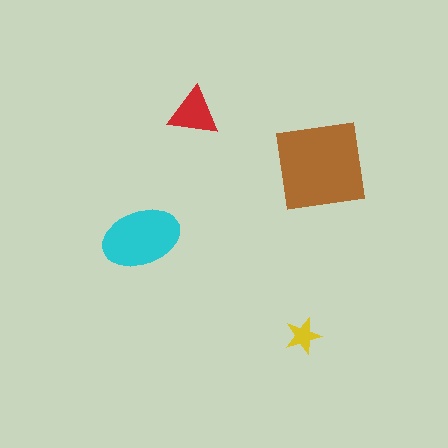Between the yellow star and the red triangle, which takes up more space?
The red triangle.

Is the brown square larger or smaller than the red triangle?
Larger.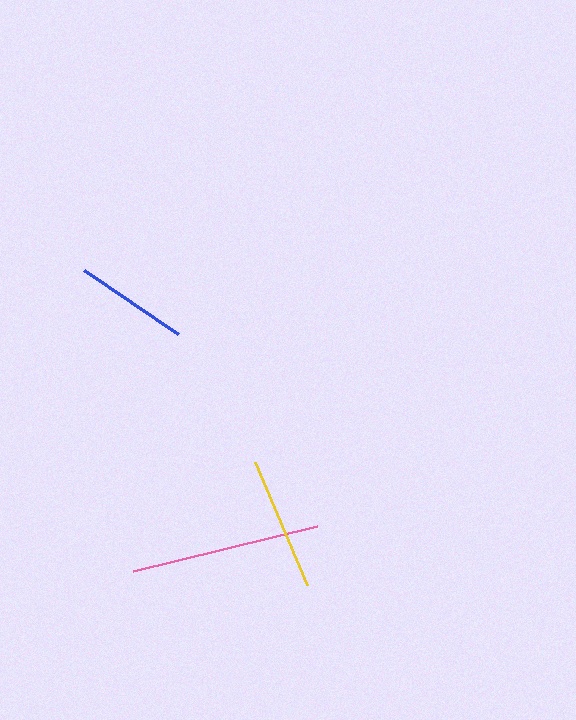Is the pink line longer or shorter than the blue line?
The pink line is longer than the blue line.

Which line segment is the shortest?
The blue line is the shortest at approximately 114 pixels.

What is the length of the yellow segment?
The yellow segment is approximately 133 pixels long.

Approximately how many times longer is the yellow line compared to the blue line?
The yellow line is approximately 1.2 times the length of the blue line.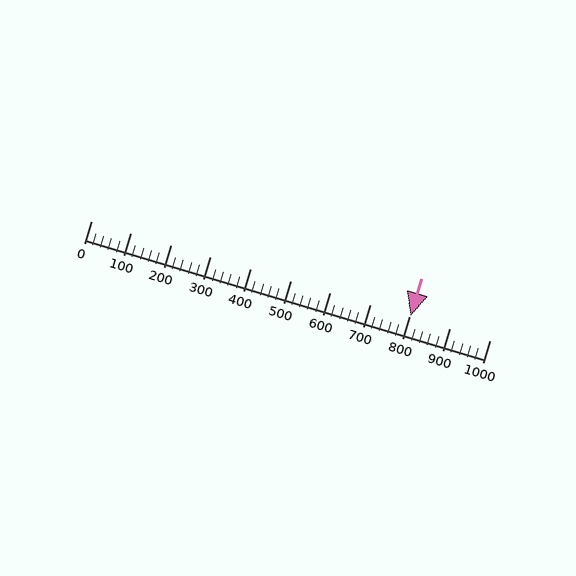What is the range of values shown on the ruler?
The ruler shows values from 0 to 1000.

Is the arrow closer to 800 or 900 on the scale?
The arrow is closer to 800.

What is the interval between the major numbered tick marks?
The major tick marks are spaced 100 units apart.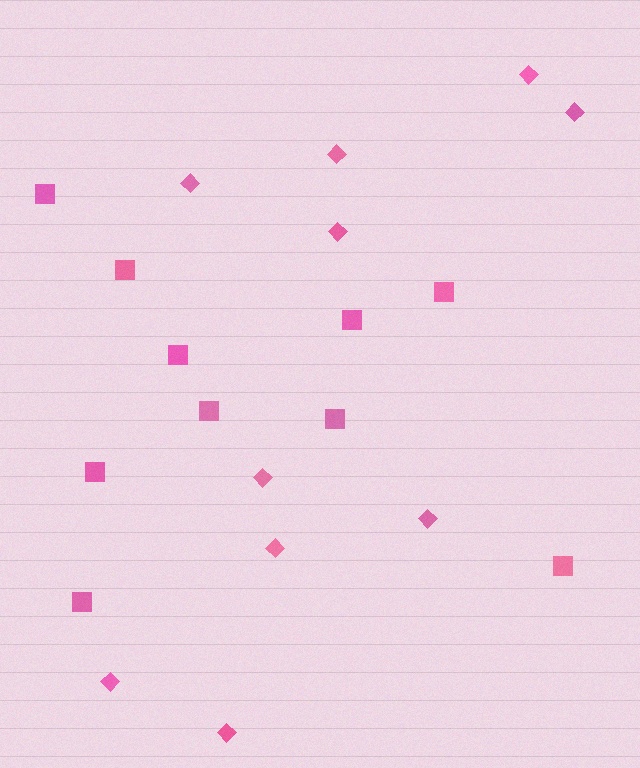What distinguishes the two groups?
There are 2 groups: one group of diamonds (10) and one group of squares (10).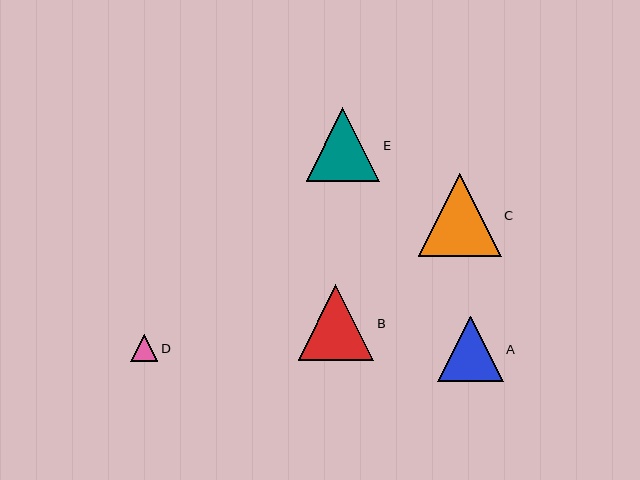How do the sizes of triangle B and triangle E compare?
Triangle B and triangle E are approximately the same size.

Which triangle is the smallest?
Triangle D is the smallest with a size of approximately 27 pixels.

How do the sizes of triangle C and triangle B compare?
Triangle C and triangle B are approximately the same size.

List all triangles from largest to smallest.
From largest to smallest: C, B, E, A, D.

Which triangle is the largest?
Triangle C is the largest with a size of approximately 83 pixels.